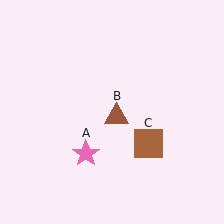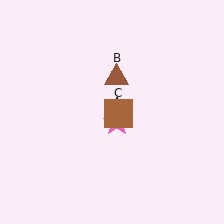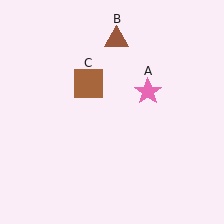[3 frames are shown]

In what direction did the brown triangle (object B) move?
The brown triangle (object B) moved up.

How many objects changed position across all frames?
3 objects changed position: pink star (object A), brown triangle (object B), brown square (object C).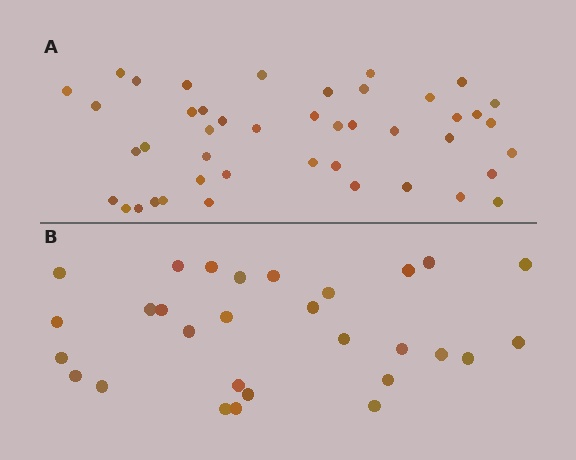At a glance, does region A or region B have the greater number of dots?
Region A (the top region) has more dots.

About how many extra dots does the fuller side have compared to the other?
Region A has approximately 15 more dots than region B.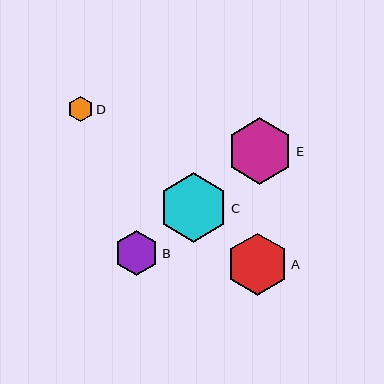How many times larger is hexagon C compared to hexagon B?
Hexagon C is approximately 1.6 times the size of hexagon B.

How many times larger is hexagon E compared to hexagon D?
Hexagon E is approximately 2.6 times the size of hexagon D.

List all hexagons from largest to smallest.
From largest to smallest: C, E, A, B, D.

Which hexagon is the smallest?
Hexagon D is the smallest with a size of approximately 26 pixels.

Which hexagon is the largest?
Hexagon C is the largest with a size of approximately 69 pixels.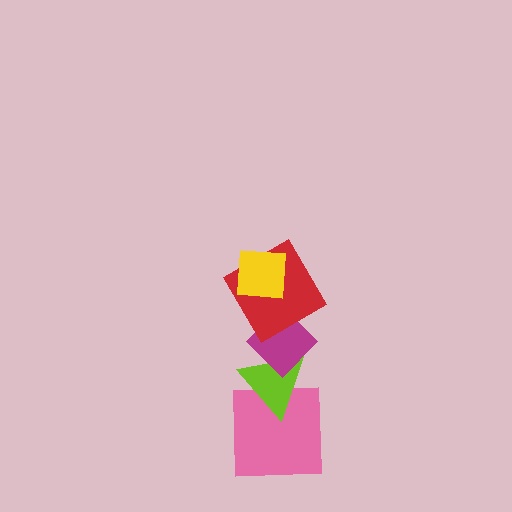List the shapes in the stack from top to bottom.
From top to bottom: the yellow square, the red square, the magenta diamond, the lime triangle, the pink square.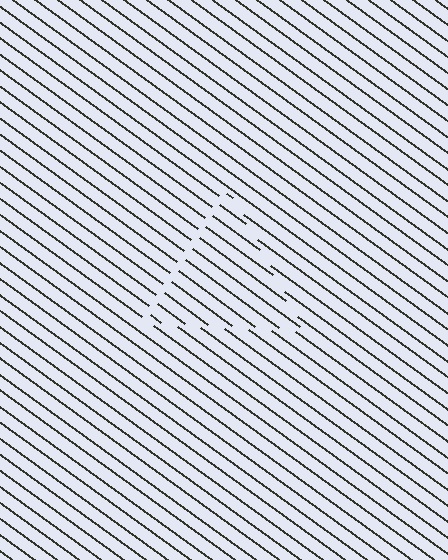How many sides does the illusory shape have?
3 sides — the line-ends trace a triangle.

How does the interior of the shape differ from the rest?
The interior of the shape contains the same grating, shifted by half a period — the contour is defined by the phase discontinuity where line-ends from the inner and outer gratings abut.